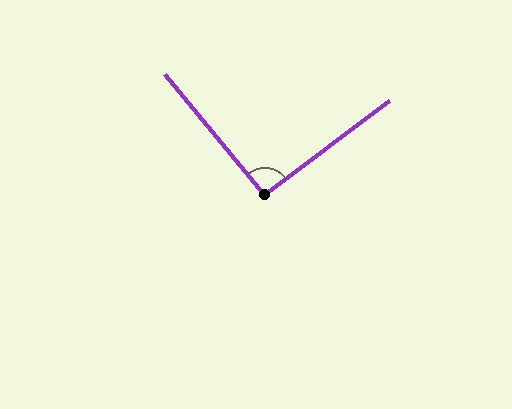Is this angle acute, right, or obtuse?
It is approximately a right angle.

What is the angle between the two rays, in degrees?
Approximately 93 degrees.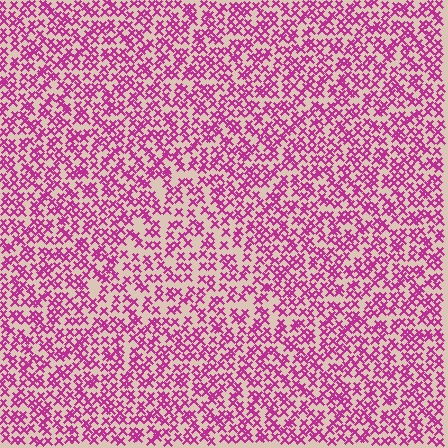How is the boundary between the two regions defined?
The boundary is defined by a change in element density (approximately 1.4x ratio). All elements are the same color, size, and shape.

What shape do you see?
I see a triangle.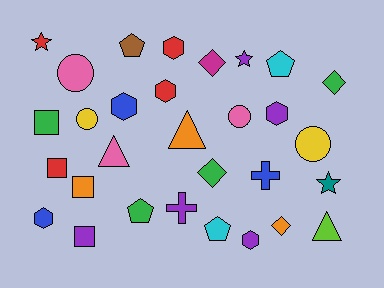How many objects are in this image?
There are 30 objects.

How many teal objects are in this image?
There is 1 teal object.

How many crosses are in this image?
There are 2 crosses.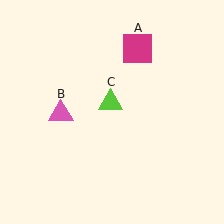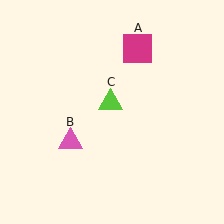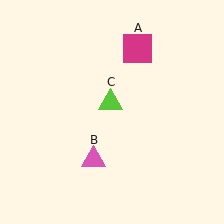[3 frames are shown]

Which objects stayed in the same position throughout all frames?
Magenta square (object A) and lime triangle (object C) remained stationary.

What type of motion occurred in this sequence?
The pink triangle (object B) rotated counterclockwise around the center of the scene.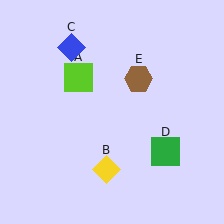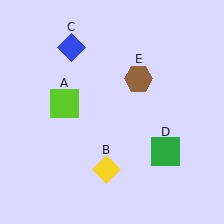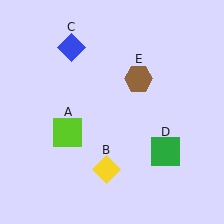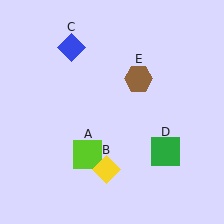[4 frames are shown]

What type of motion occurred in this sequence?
The lime square (object A) rotated counterclockwise around the center of the scene.